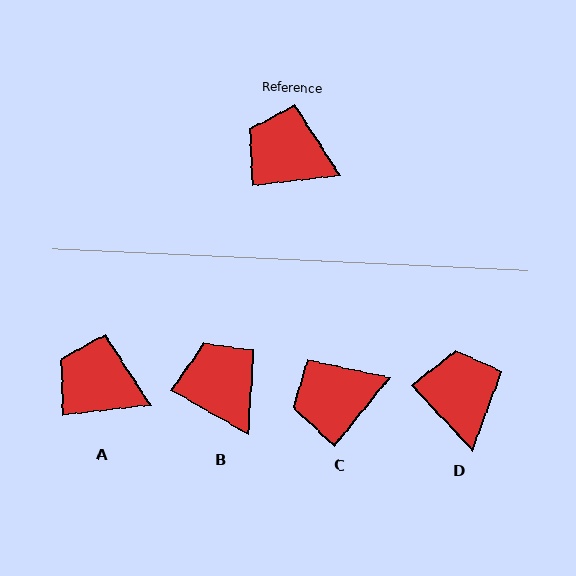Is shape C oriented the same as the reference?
No, it is off by about 45 degrees.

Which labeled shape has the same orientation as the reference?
A.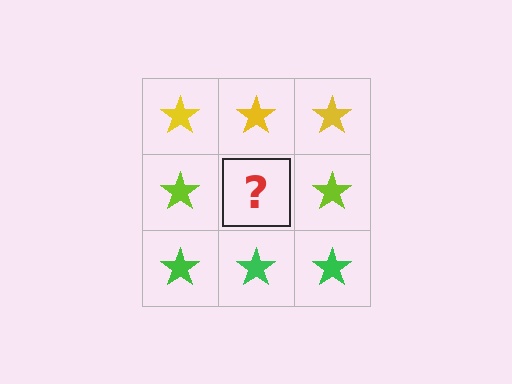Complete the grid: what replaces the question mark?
The question mark should be replaced with a lime star.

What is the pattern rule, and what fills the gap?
The rule is that each row has a consistent color. The gap should be filled with a lime star.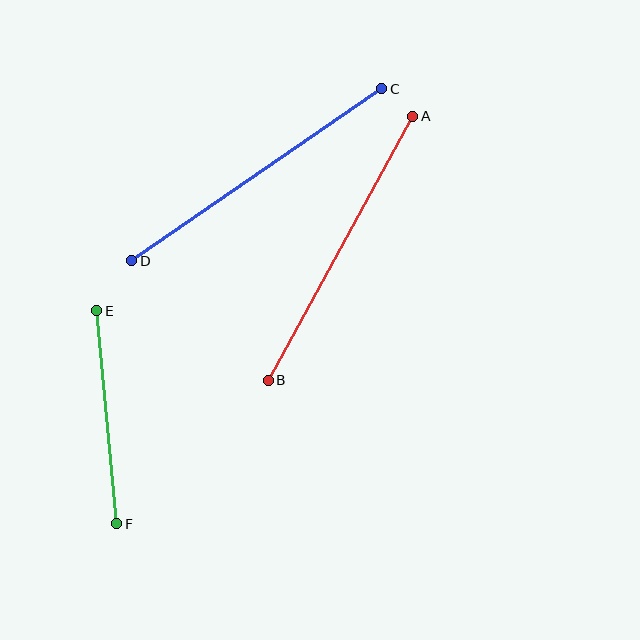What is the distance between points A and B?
The distance is approximately 301 pixels.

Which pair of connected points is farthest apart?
Points C and D are farthest apart.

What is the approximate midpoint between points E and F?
The midpoint is at approximately (107, 417) pixels.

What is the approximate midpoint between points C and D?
The midpoint is at approximately (257, 175) pixels.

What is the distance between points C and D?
The distance is approximately 304 pixels.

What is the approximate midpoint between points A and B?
The midpoint is at approximately (341, 248) pixels.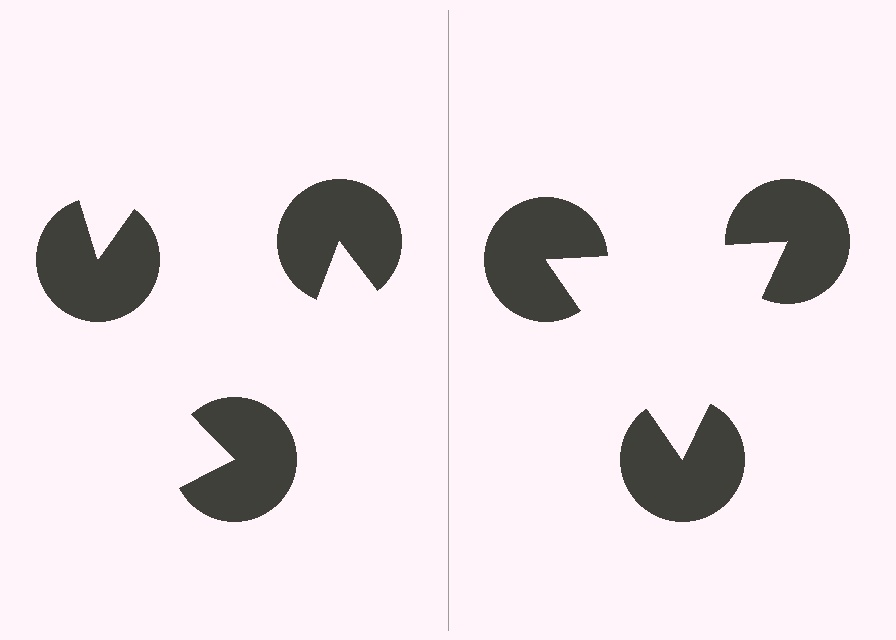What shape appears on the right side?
An illusory triangle.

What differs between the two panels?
The pac-man discs are positioned identically on both sides; only the wedge orientations differ. On the right they align to a triangle; on the left they are misaligned.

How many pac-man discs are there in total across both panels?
6 — 3 on each side.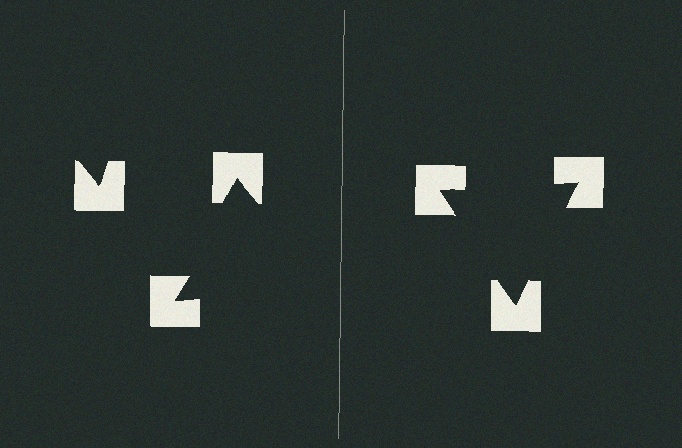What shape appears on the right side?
An illusory triangle.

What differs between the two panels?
The notched squares are positioned identically on both sides; only the wedge orientations differ. On the right they align to a triangle; on the left they are misaligned.